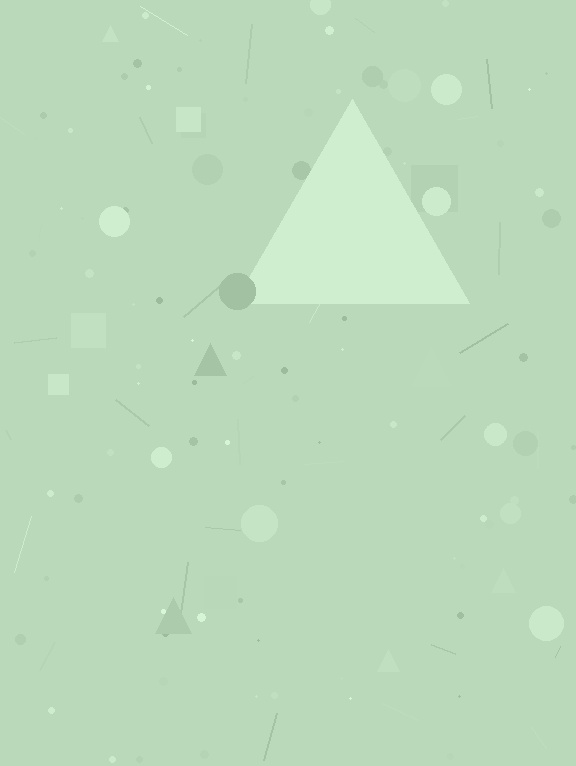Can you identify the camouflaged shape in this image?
The camouflaged shape is a triangle.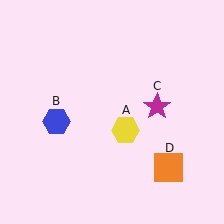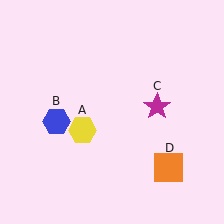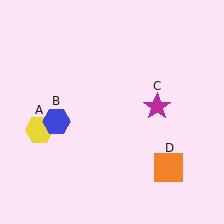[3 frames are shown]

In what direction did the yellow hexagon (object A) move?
The yellow hexagon (object A) moved left.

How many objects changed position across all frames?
1 object changed position: yellow hexagon (object A).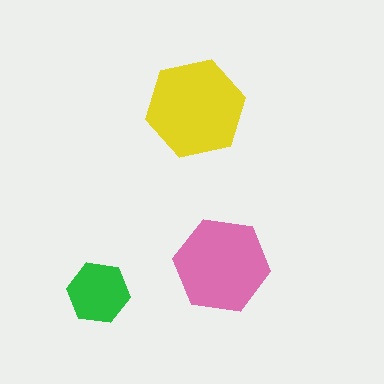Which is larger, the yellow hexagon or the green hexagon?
The yellow one.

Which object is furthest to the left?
The green hexagon is leftmost.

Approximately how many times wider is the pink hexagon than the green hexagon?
About 1.5 times wider.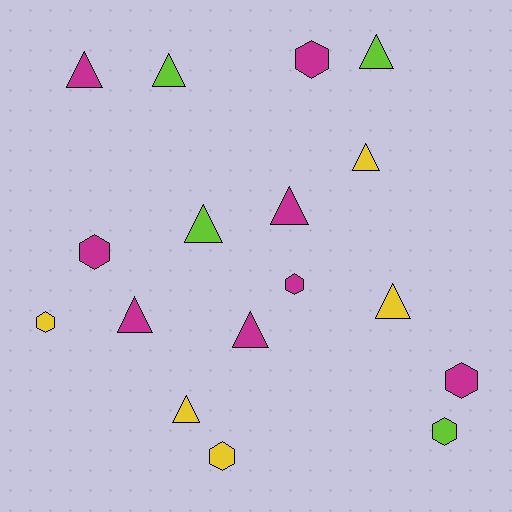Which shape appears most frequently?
Triangle, with 10 objects.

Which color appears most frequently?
Magenta, with 8 objects.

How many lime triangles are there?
There are 3 lime triangles.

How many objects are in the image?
There are 17 objects.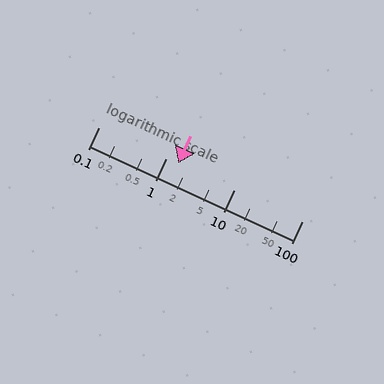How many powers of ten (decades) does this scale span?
The scale spans 3 decades, from 0.1 to 100.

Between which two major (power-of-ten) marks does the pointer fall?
The pointer is between 1 and 10.